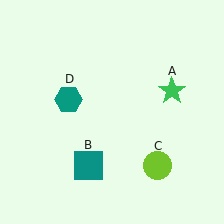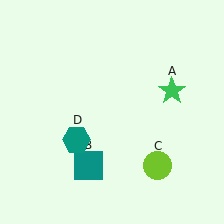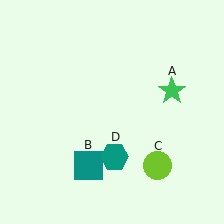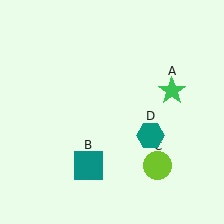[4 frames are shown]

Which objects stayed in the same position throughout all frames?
Green star (object A) and teal square (object B) and lime circle (object C) remained stationary.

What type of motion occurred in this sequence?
The teal hexagon (object D) rotated counterclockwise around the center of the scene.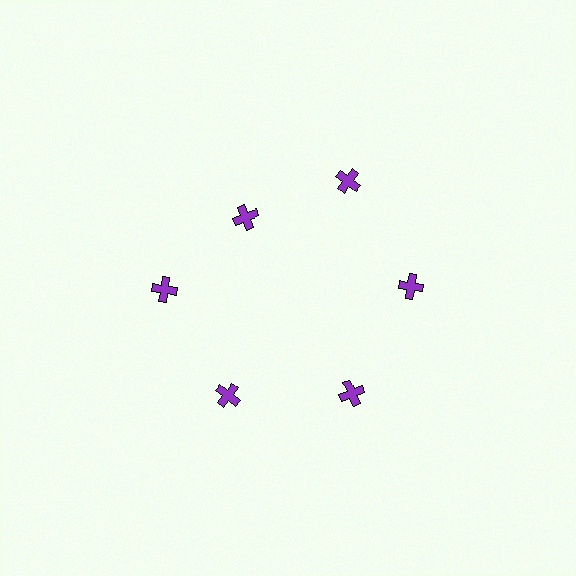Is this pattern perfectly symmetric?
No. The 6 purple crosses are arranged in a ring, but one element near the 11 o'clock position is pulled inward toward the center, breaking the 6-fold rotational symmetry.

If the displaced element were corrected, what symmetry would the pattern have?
It would have 6-fold rotational symmetry — the pattern would map onto itself every 60 degrees.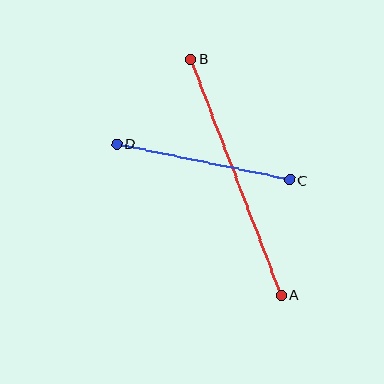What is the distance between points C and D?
The distance is approximately 176 pixels.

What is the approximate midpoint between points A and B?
The midpoint is at approximately (236, 177) pixels.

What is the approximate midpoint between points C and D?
The midpoint is at approximately (203, 162) pixels.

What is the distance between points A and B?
The distance is approximately 253 pixels.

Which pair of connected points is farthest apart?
Points A and B are farthest apart.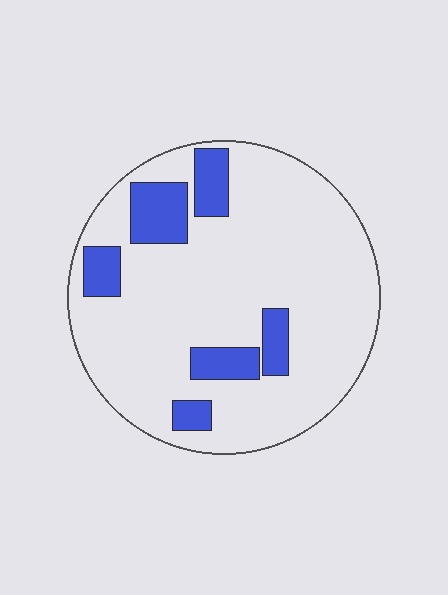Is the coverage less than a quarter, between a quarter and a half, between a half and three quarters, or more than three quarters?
Less than a quarter.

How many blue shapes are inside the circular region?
6.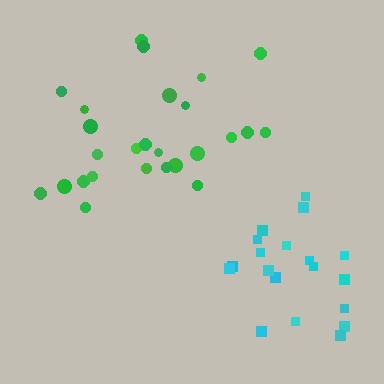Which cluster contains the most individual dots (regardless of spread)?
Green (26).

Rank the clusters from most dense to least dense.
cyan, green.